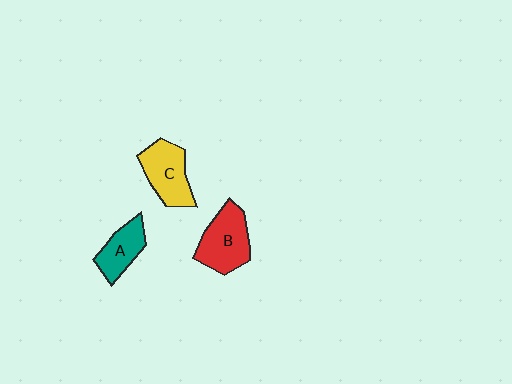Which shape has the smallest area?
Shape A (teal).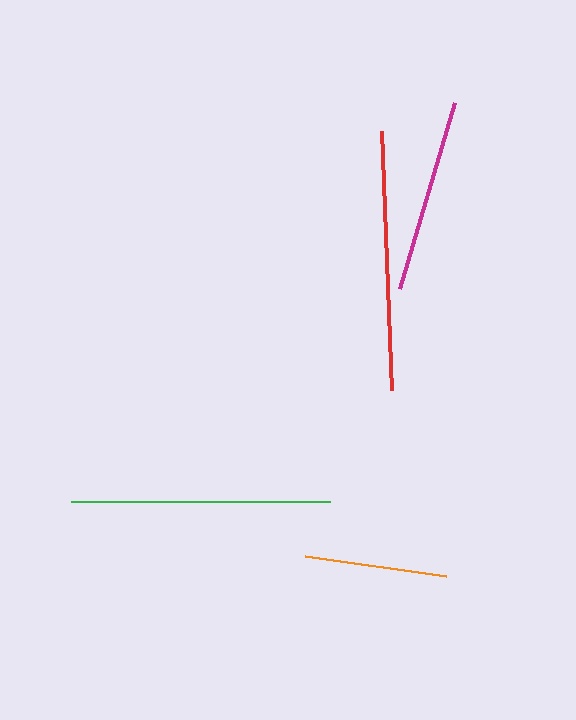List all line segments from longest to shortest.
From longest to shortest: red, green, magenta, orange.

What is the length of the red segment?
The red segment is approximately 259 pixels long.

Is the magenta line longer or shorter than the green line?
The green line is longer than the magenta line.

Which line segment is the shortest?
The orange line is the shortest at approximately 142 pixels.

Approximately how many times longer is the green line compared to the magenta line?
The green line is approximately 1.3 times the length of the magenta line.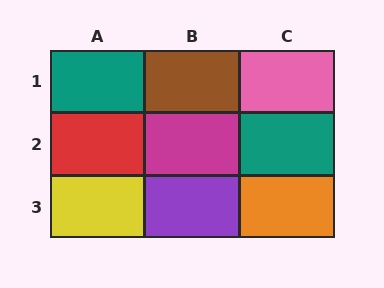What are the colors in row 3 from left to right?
Yellow, purple, orange.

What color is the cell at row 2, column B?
Magenta.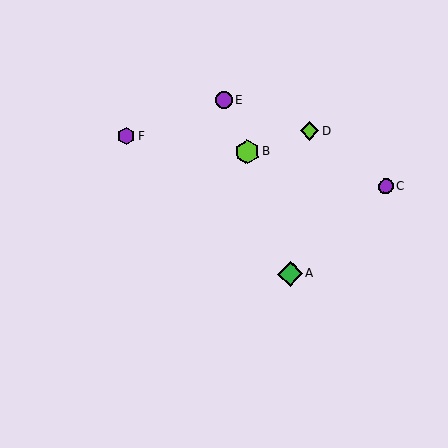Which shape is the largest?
The lime hexagon (labeled B) is the largest.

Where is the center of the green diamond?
The center of the green diamond is at (290, 274).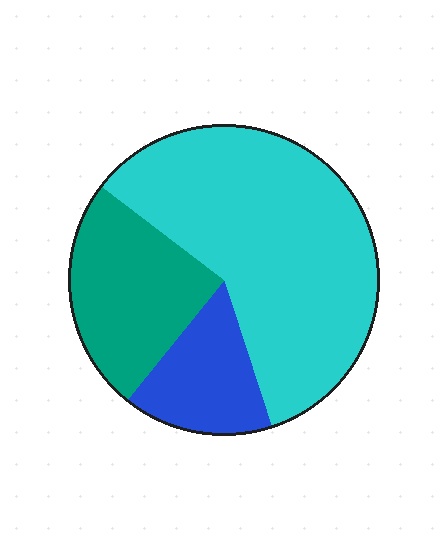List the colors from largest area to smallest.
From largest to smallest: cyan, teal, blue.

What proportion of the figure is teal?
Teal covers 25% of the figure.